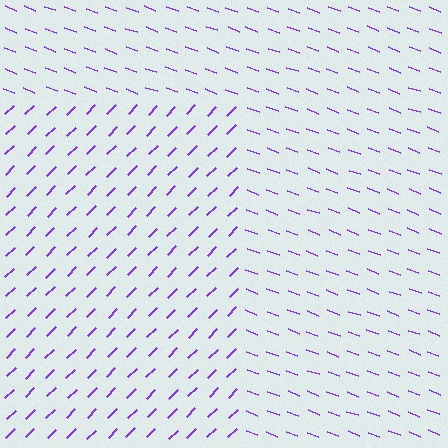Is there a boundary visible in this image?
Yes, there is a texture boundary formed by a change in line orientation.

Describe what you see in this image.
The image is filled with small purple line segments. A rectangle region in the image has lines oriented differently from the surrounding lines, creating a visible texture boundary.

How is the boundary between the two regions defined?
The boundary is defined purely by a change in line orientation (approximately 65 degrees difference). All lines are the same color and thickness.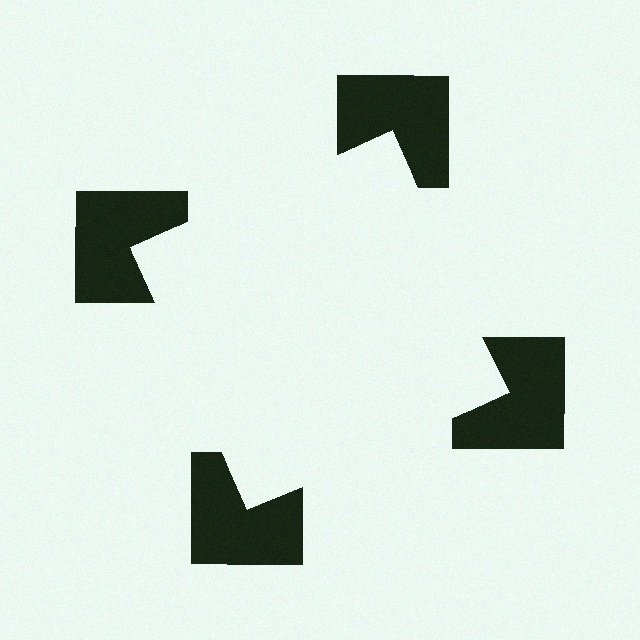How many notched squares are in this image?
There are 4 — one at each vertex of the illusory square.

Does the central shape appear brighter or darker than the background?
It typically appears slightly brighter than the background, even though no actual brightness change is drawn.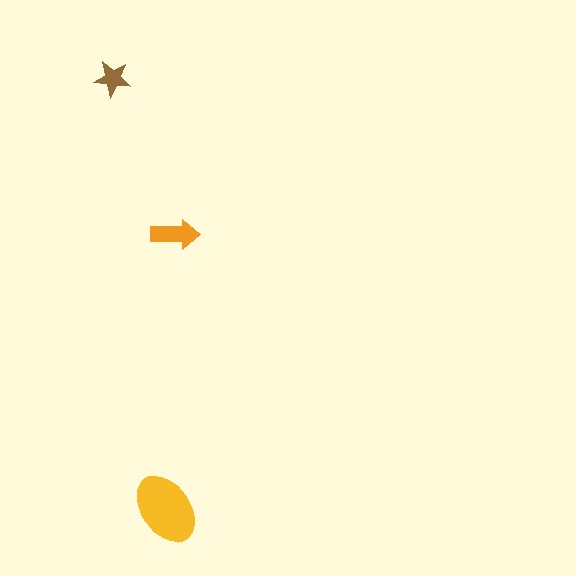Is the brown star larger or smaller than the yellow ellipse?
Smaller.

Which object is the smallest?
The brown star.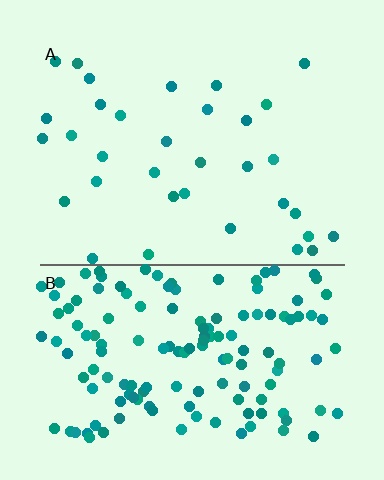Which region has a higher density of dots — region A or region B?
B (the bottom).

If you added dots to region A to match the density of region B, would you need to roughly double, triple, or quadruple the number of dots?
Approximately quadruple.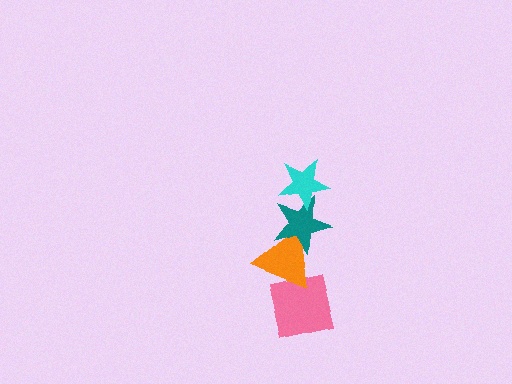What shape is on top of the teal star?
The cyan star is on top of the teal star.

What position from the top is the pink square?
The pink square is 4th from the top.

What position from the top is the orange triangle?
The orange triangle is 3rd from the top.